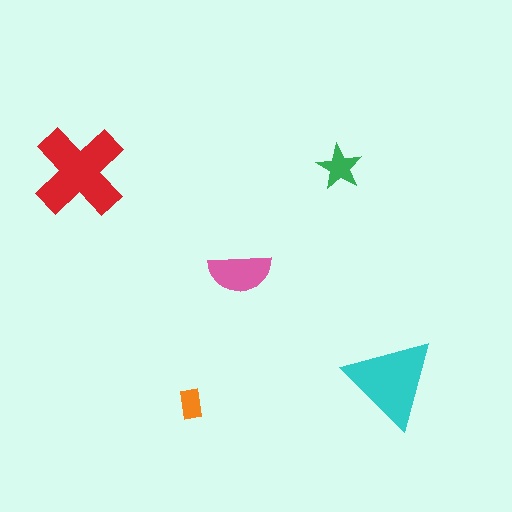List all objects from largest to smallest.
The red cross, the cyan triangle, the pink semicircle, the green star, the orange rectangle.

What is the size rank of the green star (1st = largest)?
4th.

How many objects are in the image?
There are 5 objects in the image.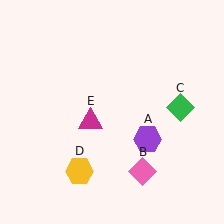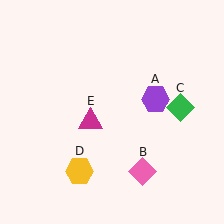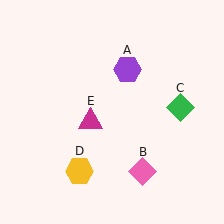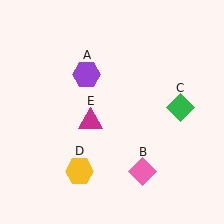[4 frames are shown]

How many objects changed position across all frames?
1 object changed position: purple hexagon (object A).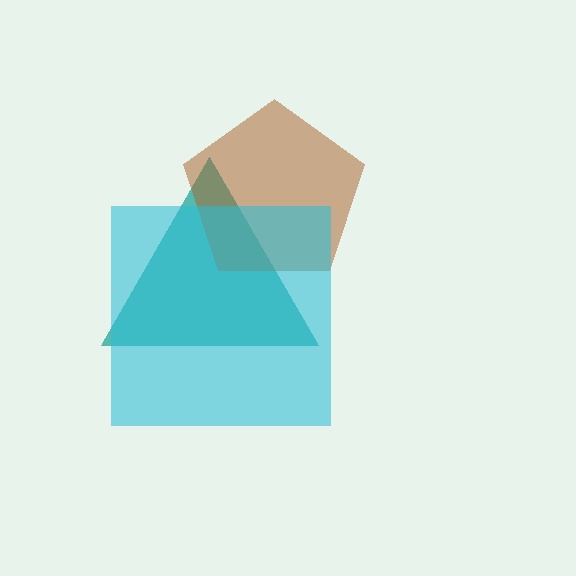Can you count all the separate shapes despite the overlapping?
Yes, there are 3 separate shapes.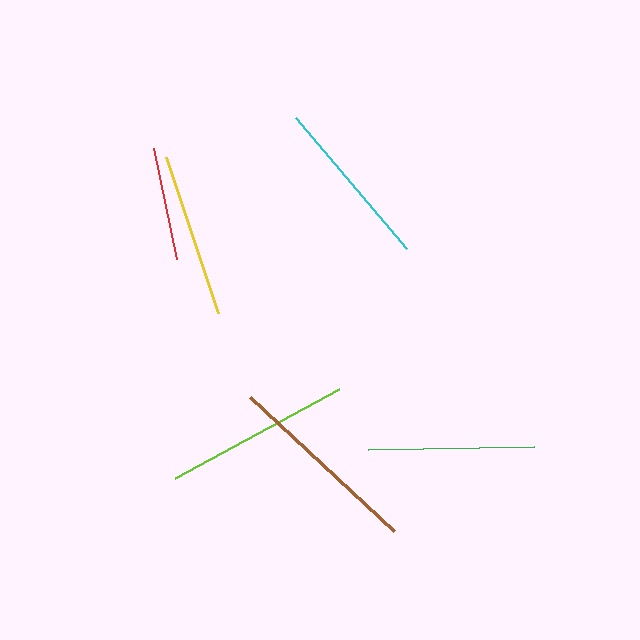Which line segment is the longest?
The brown line is the longest at approximately 196 pixels.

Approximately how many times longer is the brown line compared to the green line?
The brown line is approximately 1.2 times the length of the green line.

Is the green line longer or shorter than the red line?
The green line is longer than the red line.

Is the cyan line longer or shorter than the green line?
The cyan line is longer than the green line.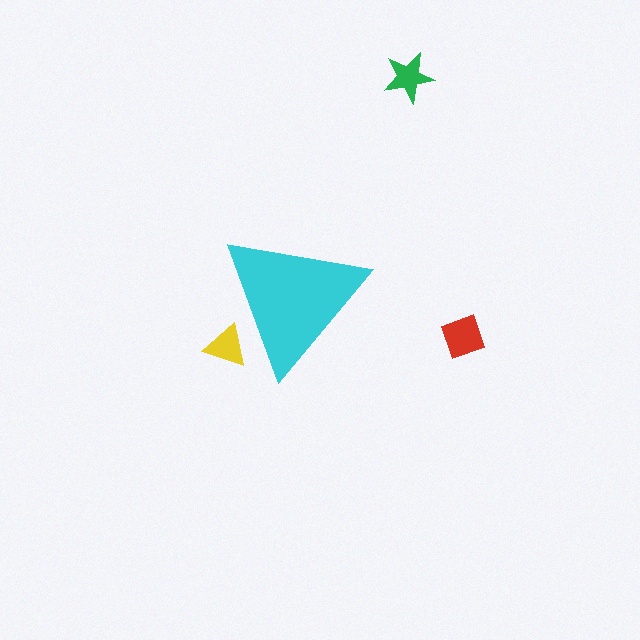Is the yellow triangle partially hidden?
Yes, the yellow triangle is partially hidden behind the cyan triangle.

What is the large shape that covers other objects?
A cyan triangle.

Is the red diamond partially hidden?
No, the red diamond is fully visible.